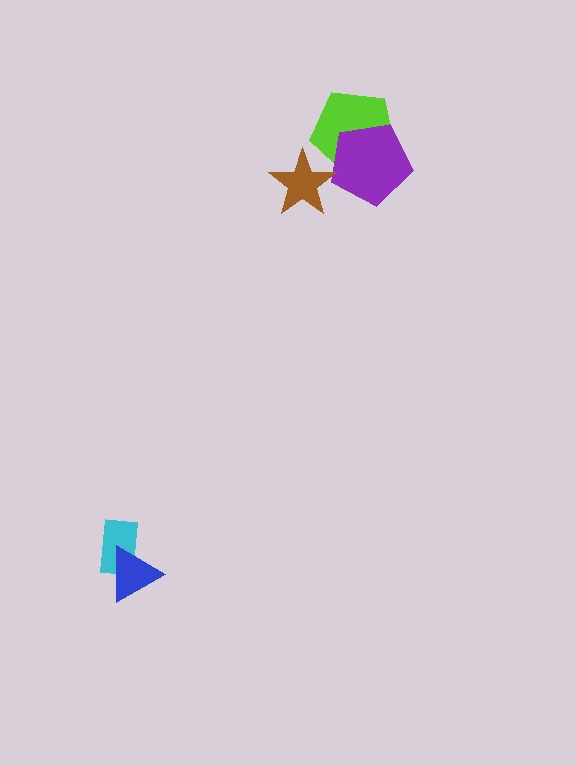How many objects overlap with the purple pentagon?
2 objects overlap with the purple pentagon.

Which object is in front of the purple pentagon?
The brown star is in front of the purple pentagon.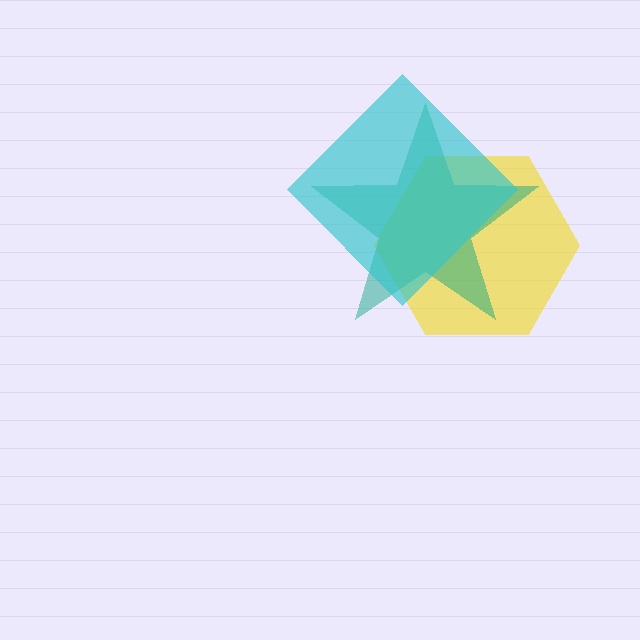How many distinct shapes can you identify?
There are 3 distinct shapes: a yellow hexagon, a teal star, a cyan diamond.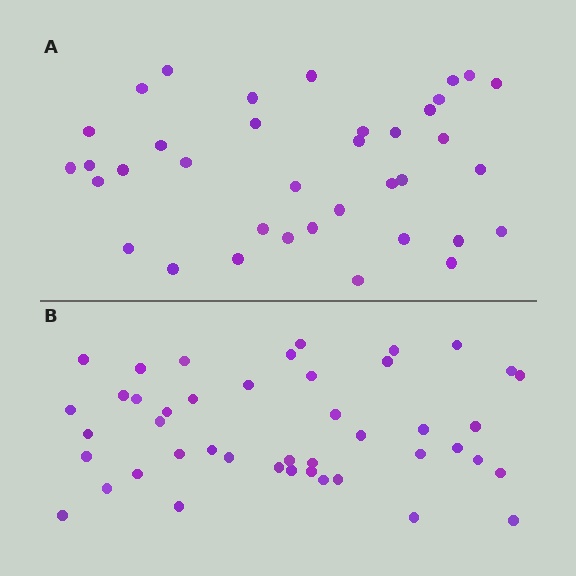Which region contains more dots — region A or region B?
Region B (the bottom region) has more dots.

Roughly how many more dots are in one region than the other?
Region B has roughly 8 or so more dots than region A.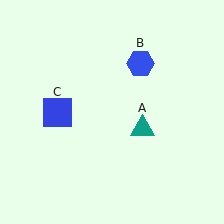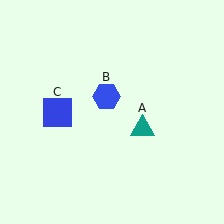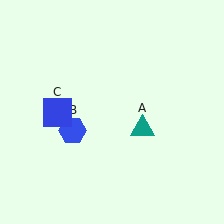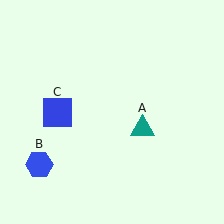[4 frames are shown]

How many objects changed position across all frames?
1 object changed position: blue hexagon (object B).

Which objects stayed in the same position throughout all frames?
Teal triangle (object A) and blue square (object C) remained stationary.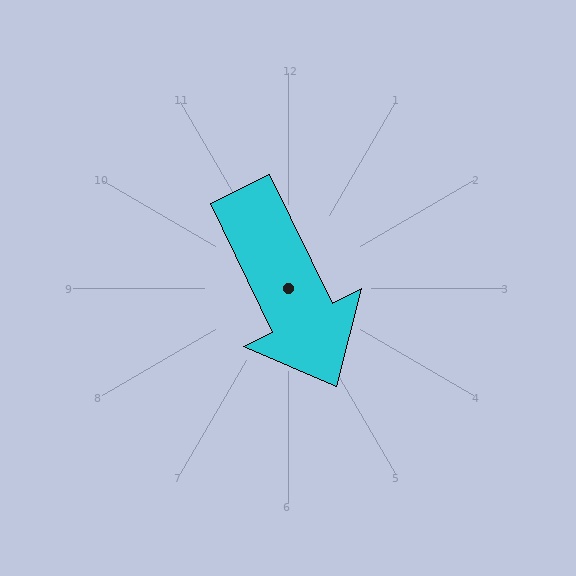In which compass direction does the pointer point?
Southeast.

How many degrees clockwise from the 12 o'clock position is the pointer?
Approximately 154 degrees.